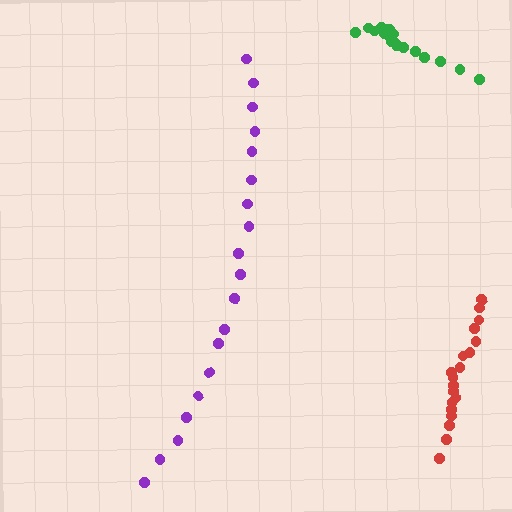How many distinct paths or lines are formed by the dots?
There are 3 distinct paths.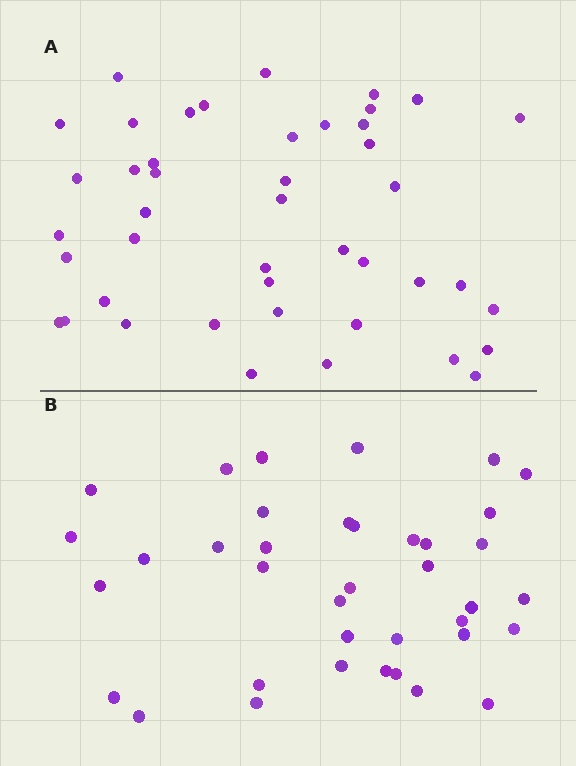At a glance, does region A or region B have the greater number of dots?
Region A (the top region) has more dots.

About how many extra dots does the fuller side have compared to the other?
Region A has about 6 more dots than region B.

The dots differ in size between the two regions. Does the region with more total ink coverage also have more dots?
No. Region B has more total ink coverage because its dots are larger, but region A actually contains more individual dots. Total area can be misleading — the number of items is what matters here.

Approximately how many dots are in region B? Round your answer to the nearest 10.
About 40 dots. (The exact count is 38, which rounds to 40.)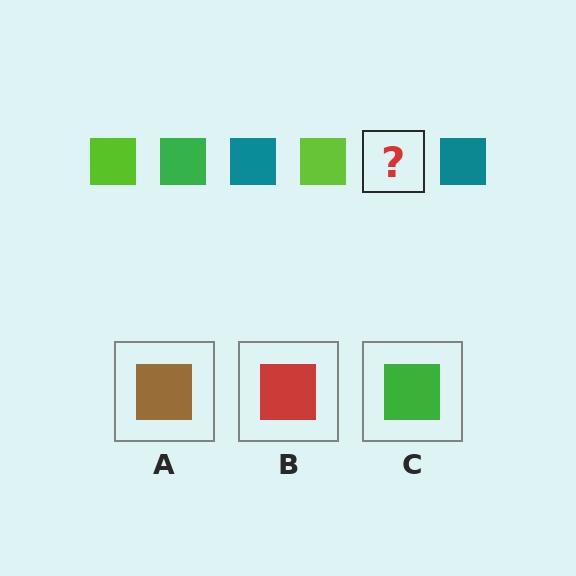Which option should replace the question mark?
Option C.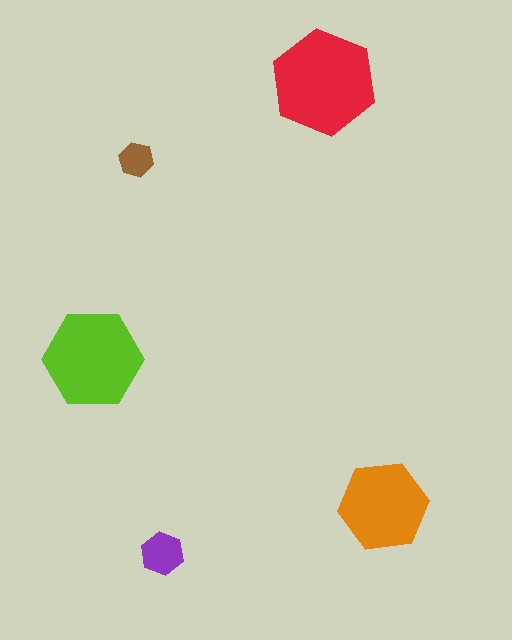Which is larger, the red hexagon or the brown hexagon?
The red one.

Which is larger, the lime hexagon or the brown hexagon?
The lime one.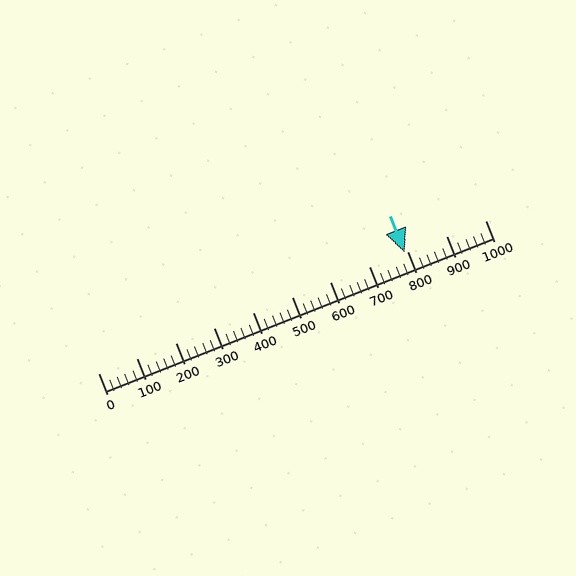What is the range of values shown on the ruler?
The ruler shows values from 0 to 1000.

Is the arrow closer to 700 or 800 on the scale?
The arrow is closer to 800.